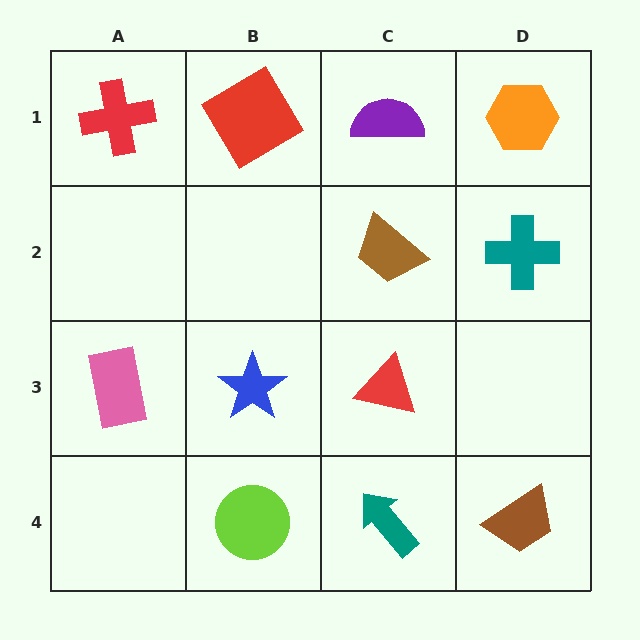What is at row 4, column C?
A teal arrow.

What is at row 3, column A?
A pink rectangle.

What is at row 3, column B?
A blue star.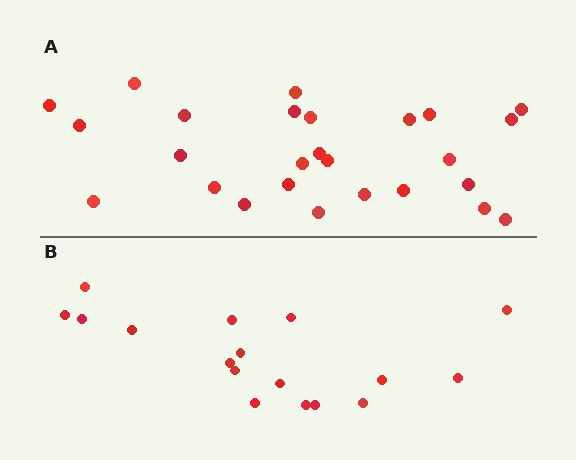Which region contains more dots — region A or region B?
Region A (the top region) has more dots.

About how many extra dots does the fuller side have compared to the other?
Region A has roughly 8 or so more dots than region B.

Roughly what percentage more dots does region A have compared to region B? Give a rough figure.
About 55% more.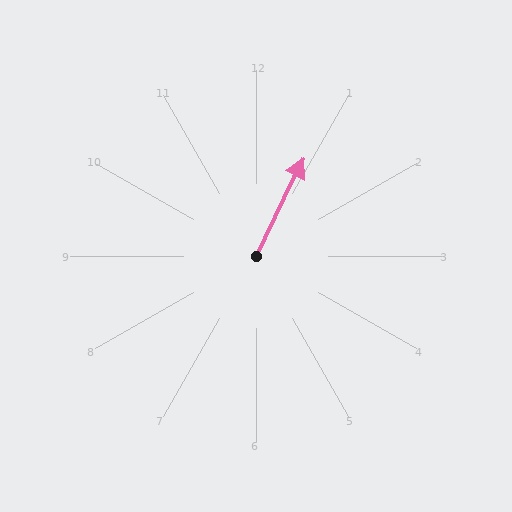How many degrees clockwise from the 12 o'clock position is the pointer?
Approximately 26 degrees.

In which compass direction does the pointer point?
Northeast.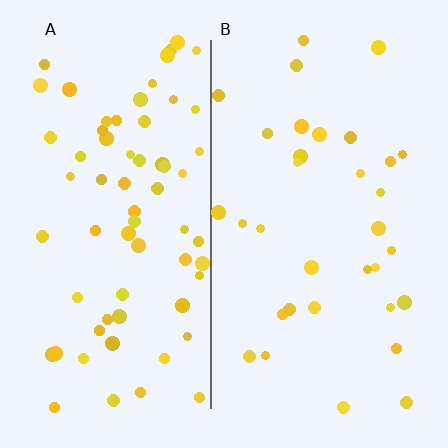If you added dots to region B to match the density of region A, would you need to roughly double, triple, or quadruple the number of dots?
Approximately double.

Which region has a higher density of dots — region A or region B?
A (the left).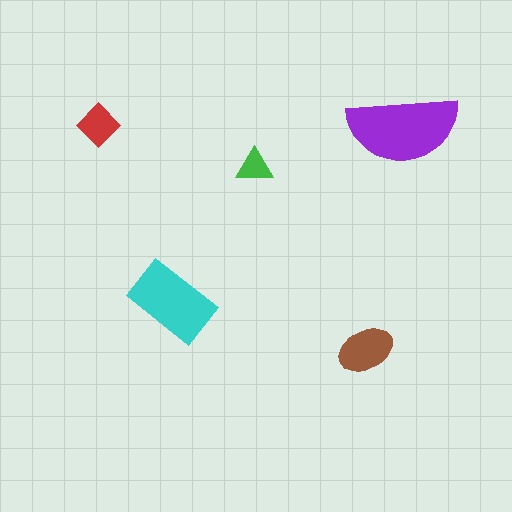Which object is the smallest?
The green triangle.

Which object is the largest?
The purple semicircle.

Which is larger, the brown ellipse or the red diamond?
The brown ellipse.